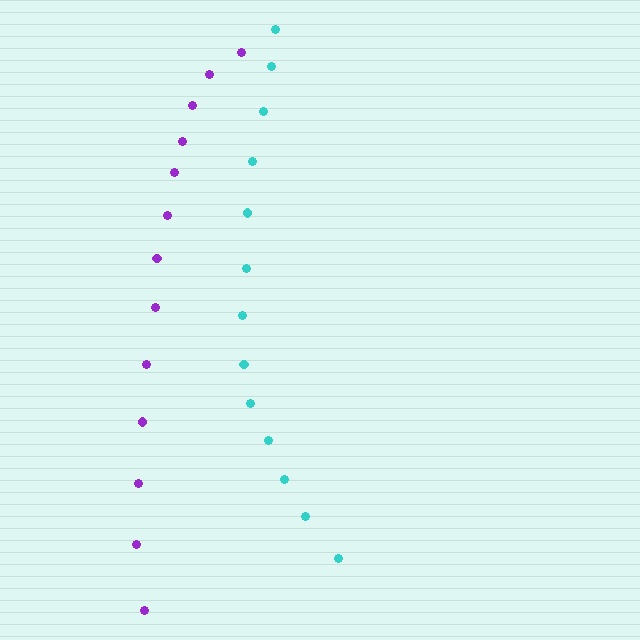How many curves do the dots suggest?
There are 2 distinct paths.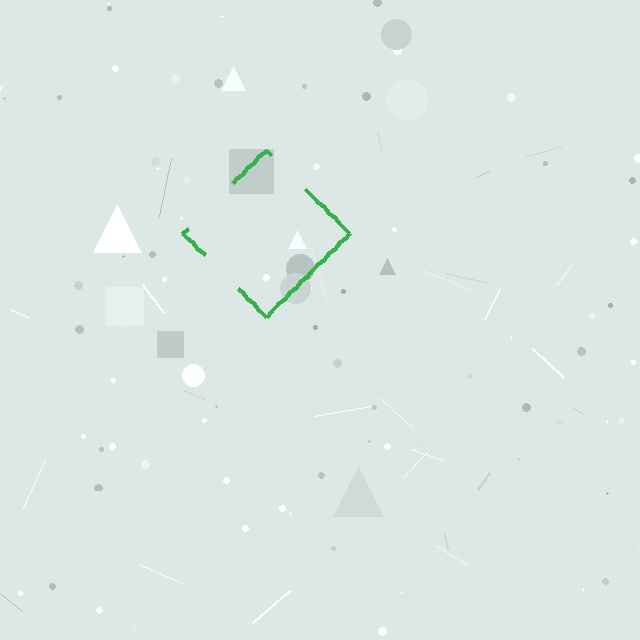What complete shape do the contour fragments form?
The contour fragments form a diamond.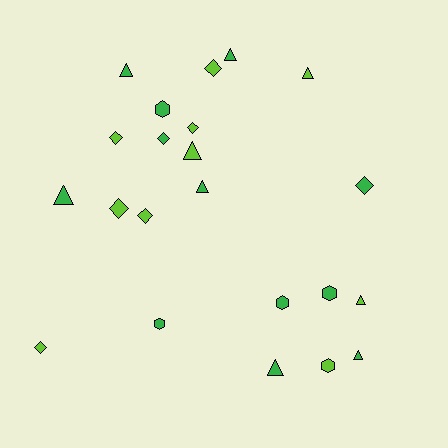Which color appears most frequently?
Green, with 12 objects.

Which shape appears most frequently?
Triangle, with 9 objects.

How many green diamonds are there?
There are 2 green diamonds.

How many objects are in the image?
There are 22 objects.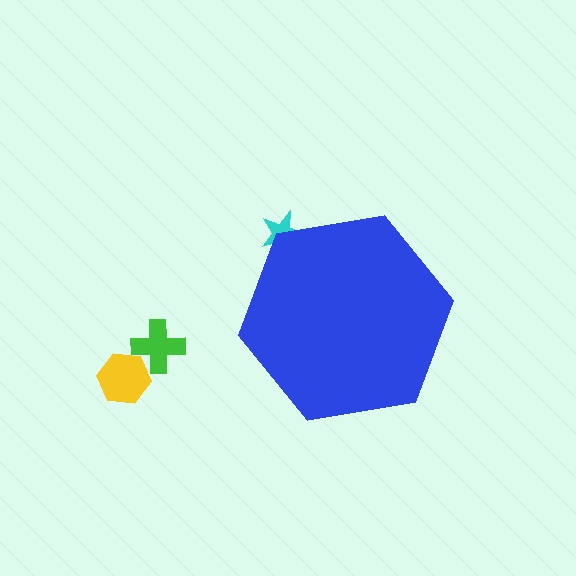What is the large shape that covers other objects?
A blue hexagon.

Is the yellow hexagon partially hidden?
No, the yellow hexagon is fully visible.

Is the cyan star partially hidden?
Yes, the cyan star is partially hidden behind the blue hexagon.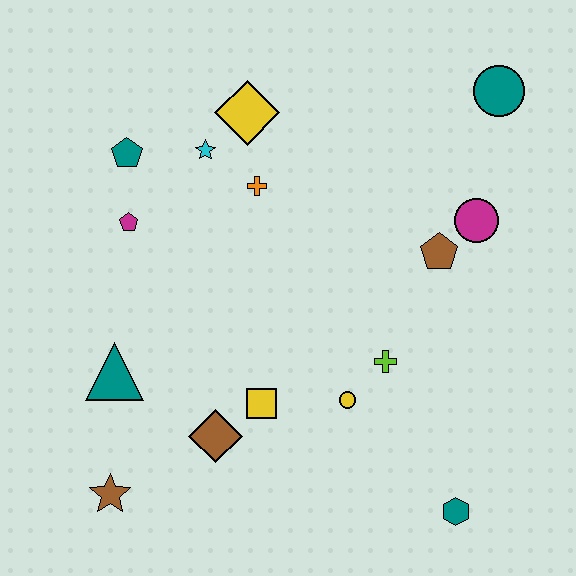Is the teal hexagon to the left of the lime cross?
No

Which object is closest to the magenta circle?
The brown pentagon is closest to the magenta circle.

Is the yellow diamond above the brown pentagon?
Yes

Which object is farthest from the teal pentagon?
The teal hexagon is farthest from the teal pentagon.